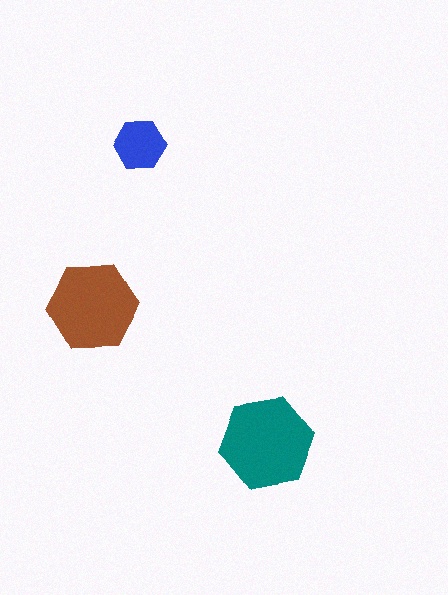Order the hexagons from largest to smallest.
the teal one, the brown one, the blue one.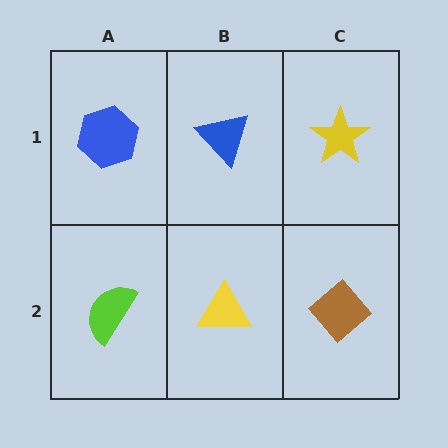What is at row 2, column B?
A yellow triangle.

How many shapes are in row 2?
3 shapes.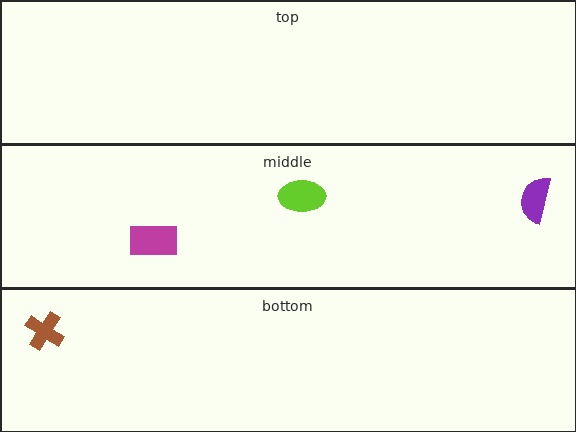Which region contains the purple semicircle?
The middle region.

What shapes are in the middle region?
The lime ellipse, the purple semicircle, the magenta rectangle.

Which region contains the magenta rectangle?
The middle region.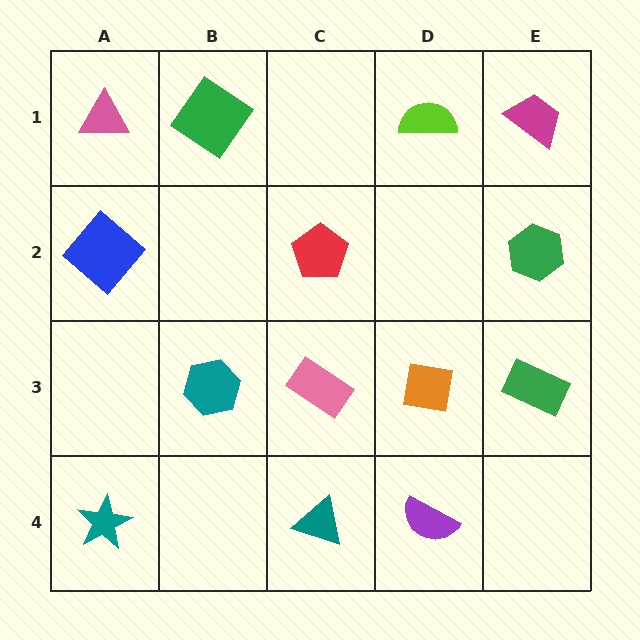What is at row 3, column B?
A teal hexagon.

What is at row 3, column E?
A green rectangle.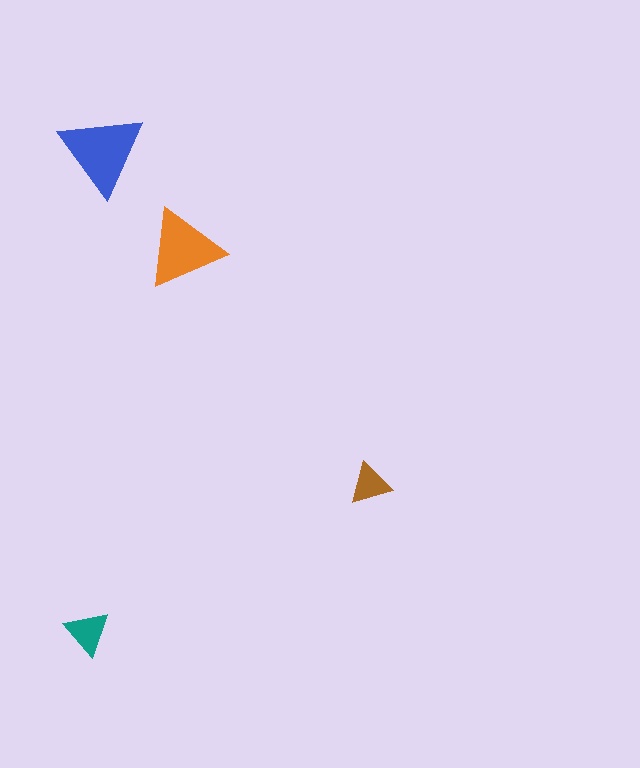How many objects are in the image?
There are 4 objects in the image.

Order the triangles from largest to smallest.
the blue one, the orange one, the teal one, the brown one.